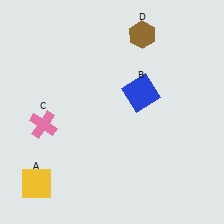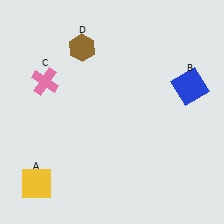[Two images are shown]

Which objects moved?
The objects that moved are: the blue square (B), the pink cross (C), the brown hexagon (D).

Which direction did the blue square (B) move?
The blue square (B) moved right.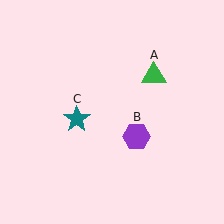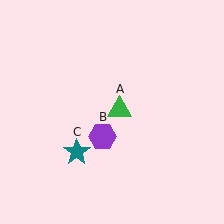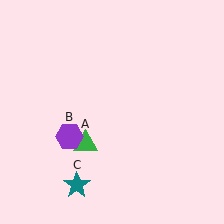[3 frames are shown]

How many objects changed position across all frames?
3 objects changed position: green triangle (object A), purple hexagon (object B), teal star (object C).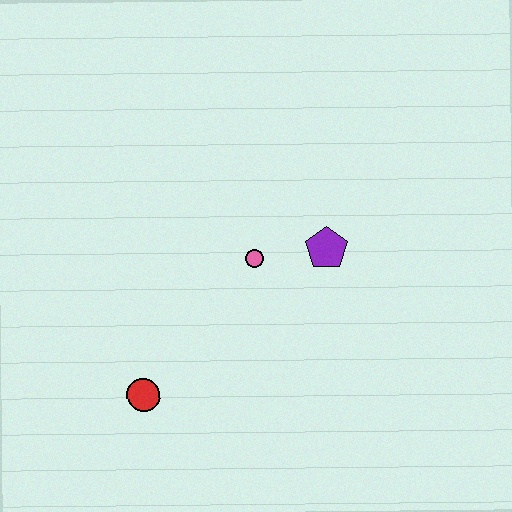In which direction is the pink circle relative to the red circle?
The pink circle is above the red circle.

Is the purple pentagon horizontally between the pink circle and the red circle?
No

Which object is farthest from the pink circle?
The red circle is farthest from the pink circle.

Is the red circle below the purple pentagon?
Yes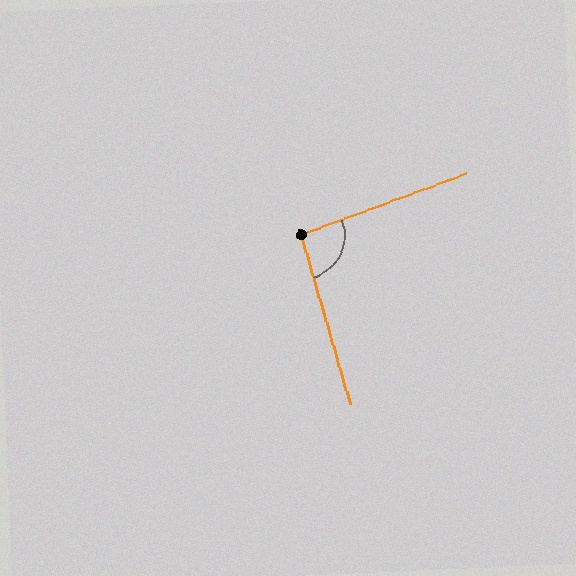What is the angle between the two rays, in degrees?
Approximately 94 degrees.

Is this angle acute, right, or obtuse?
It is approximately a right angle.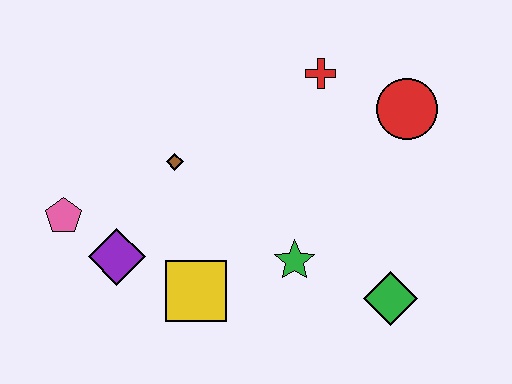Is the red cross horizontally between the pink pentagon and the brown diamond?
No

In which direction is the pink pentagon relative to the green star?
The pink pentagon is to the left of the green star.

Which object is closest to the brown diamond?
The purple diamond is closest to the brown diamond.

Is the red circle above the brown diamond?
Yes